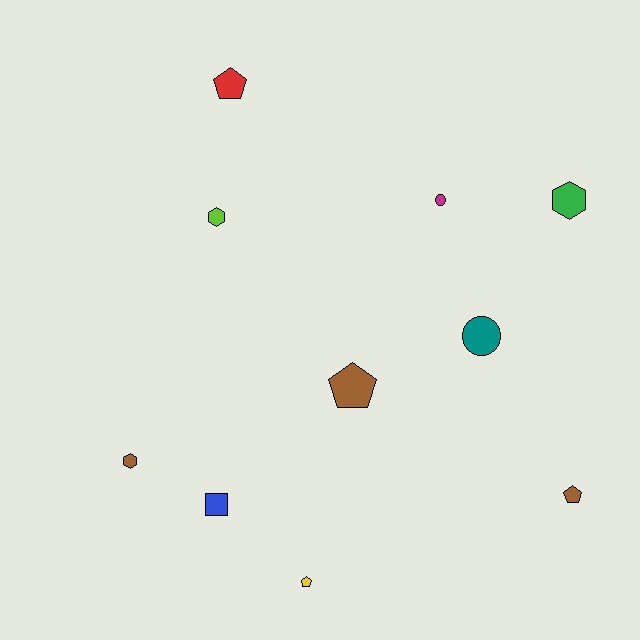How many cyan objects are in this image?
There are no cyan objects.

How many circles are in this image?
There are 2 circles.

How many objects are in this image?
There are 10 objects.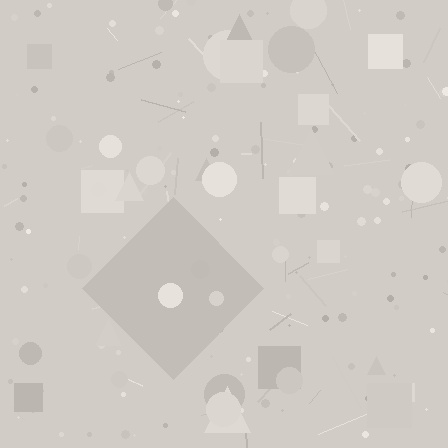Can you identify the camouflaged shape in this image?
The camouflaged shape is a diamond.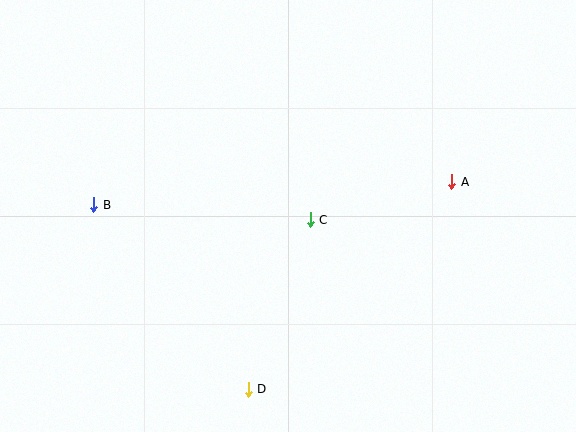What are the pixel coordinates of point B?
Point B is at (94, 205).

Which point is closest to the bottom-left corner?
Point B is closest to the bottom-left corner.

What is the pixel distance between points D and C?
The distance between D and C is 180 pixels.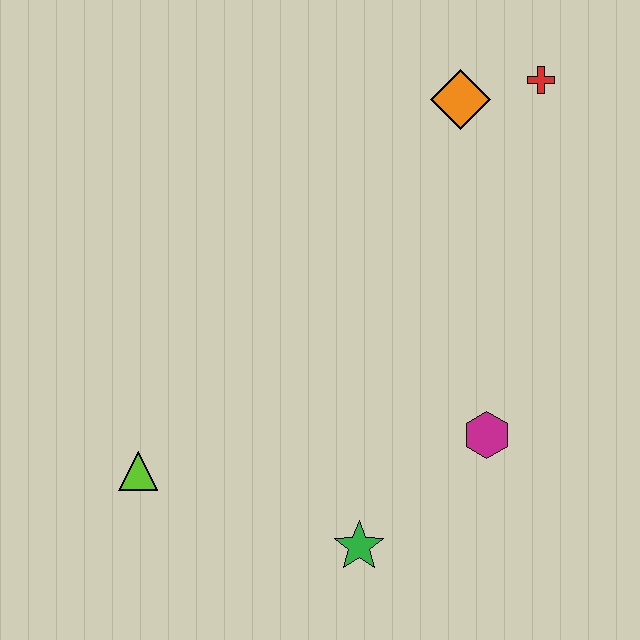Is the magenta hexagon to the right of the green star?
Yes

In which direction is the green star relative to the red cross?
The green star is below the red cross.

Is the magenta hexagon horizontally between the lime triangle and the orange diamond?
No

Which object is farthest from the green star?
The red cross is farthest from the green star.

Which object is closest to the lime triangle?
The green star is closest to the lime triangle.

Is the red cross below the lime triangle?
No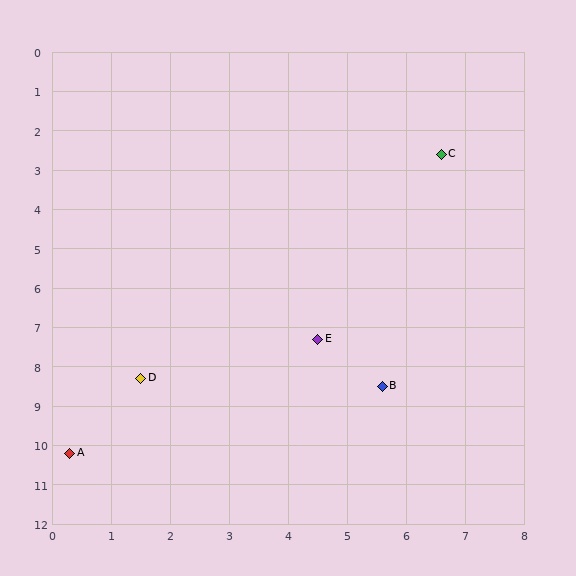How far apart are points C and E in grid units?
Points C and E are about 5.1 grid units apart.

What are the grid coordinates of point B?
Point B is at approximately (5.6, 8.5).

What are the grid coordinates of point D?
Point D is at approximately (1.5, 8.3).